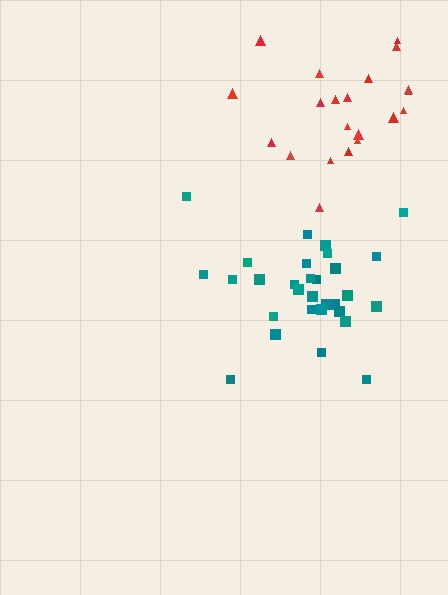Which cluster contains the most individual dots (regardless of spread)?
Teal (30).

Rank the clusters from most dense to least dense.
teal, red.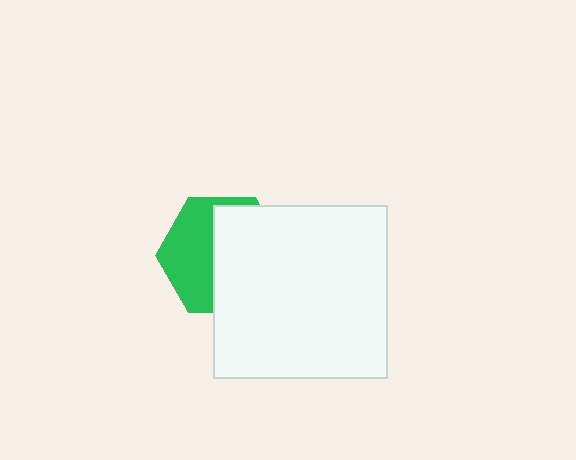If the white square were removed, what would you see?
You would see the complete green hexagon.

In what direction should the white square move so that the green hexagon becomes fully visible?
The white square should move right. That is the shortest direction to clear the overlap and leave the green hexagon fully visible.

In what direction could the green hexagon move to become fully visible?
The green hexagon could move left. That would shift it out from behind the white square entirely.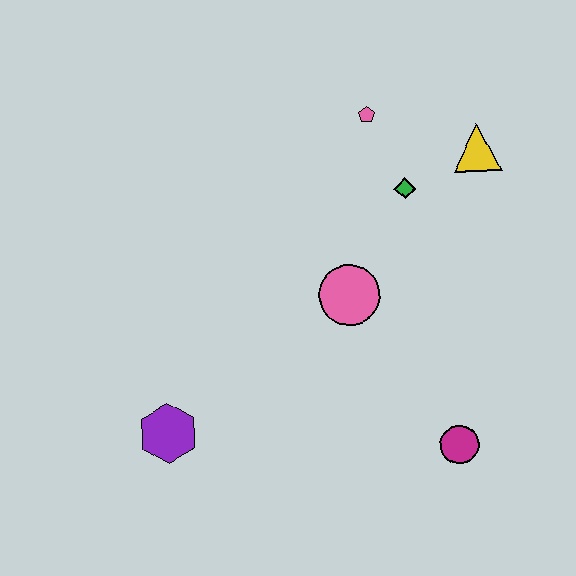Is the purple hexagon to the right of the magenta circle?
No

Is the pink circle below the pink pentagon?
Yes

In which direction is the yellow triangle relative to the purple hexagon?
The yellow triangle is to the right of the purple hexagon.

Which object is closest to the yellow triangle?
The green diamond is closest to the yellow triangle.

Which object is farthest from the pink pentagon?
The purple hexagon is farthest from the pink pentagon.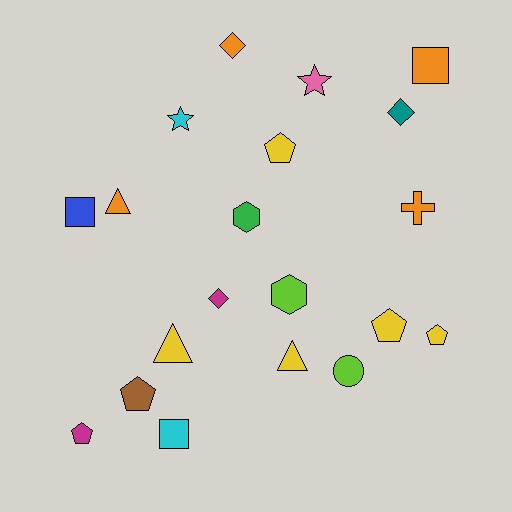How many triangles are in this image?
There are 3 triangles.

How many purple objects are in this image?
There are no purple objects.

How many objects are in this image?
There are 20 objects.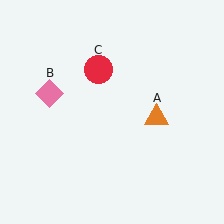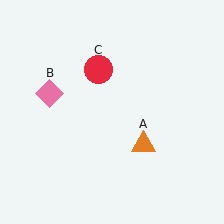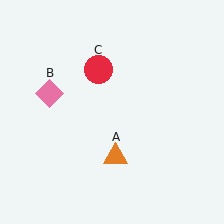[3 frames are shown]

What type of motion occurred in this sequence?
The orange triangle (object A) rotated clockwise around the center of the scene.